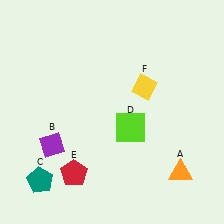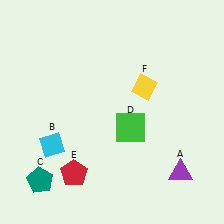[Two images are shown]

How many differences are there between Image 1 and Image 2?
There are 3 differences between the two images.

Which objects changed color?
A changed from orange to purple. B changed from purple to cyan. D changed from lime to green.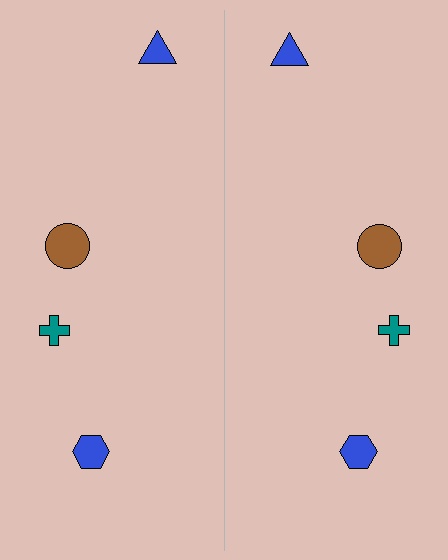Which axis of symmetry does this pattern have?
The pattern has a vertical axis of symmetry running through the center of the image.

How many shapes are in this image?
There are 8 shapes in this image.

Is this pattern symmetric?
Yes, this pattern has bilateral (reflection) symmetry.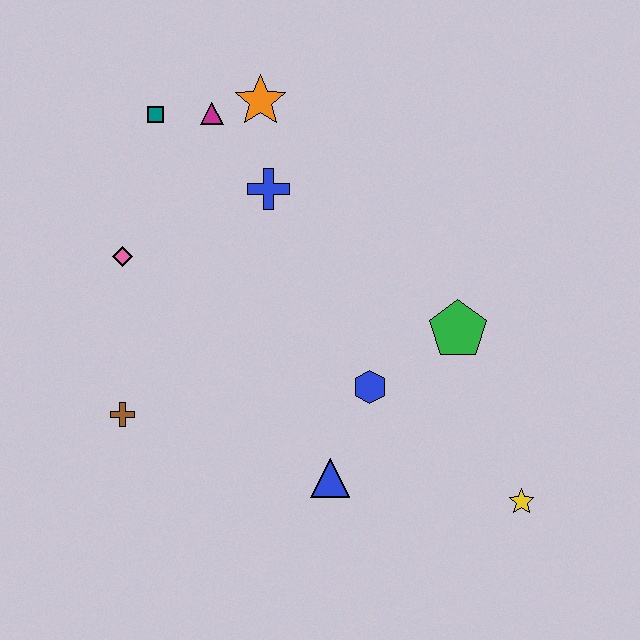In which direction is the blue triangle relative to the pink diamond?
The blue triangle is below the pink diamond.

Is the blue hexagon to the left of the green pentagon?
Yes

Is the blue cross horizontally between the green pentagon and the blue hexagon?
No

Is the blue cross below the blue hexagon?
No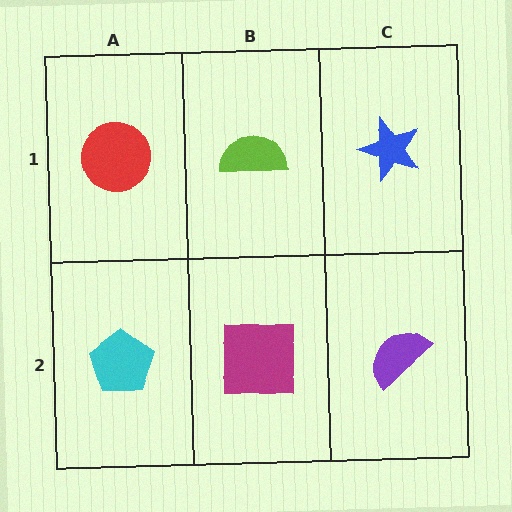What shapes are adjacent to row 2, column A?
A red circle (row 1, column A), a magenta square (row 2, column B).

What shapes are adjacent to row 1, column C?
A purple semicircle (row 2, column C), a lime semicircle (row 1, column B).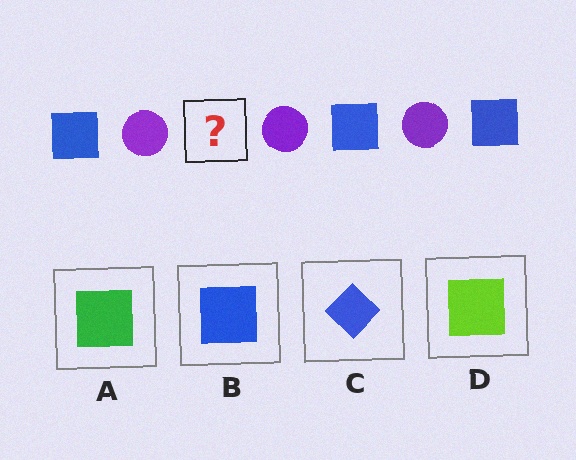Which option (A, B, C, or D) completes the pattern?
B.